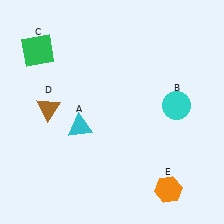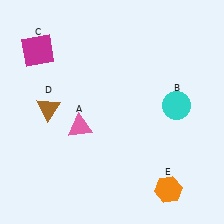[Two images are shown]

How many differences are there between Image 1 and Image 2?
There are 2 differences between the two images.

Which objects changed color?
A changed from cyan to pink. C changed from green to magenta.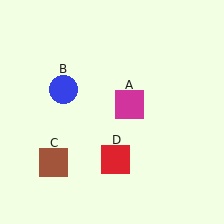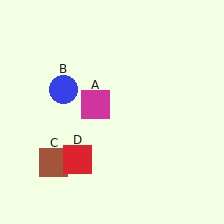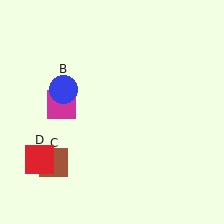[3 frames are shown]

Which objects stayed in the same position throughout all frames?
Blue circle (object B) and brown square (object C) remained stationary.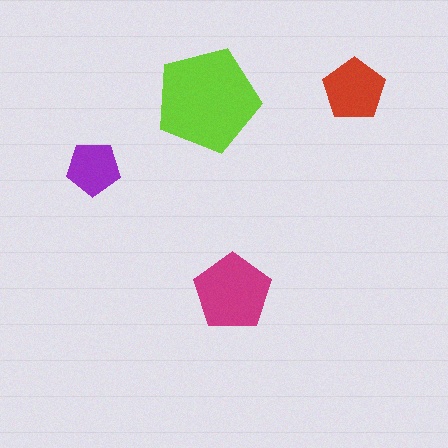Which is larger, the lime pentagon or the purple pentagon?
The lime one.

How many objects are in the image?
There are 4 objects in the image.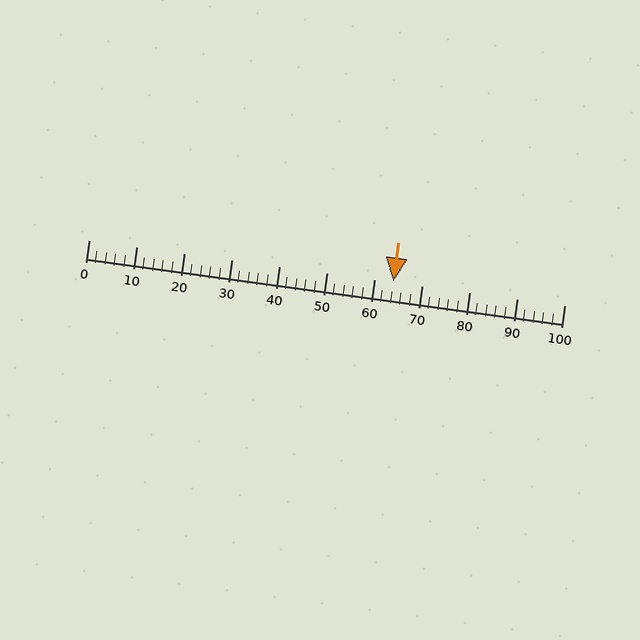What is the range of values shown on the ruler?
The ruler shows values from 0 to 100.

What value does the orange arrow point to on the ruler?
The orange arrow points to approximately 64.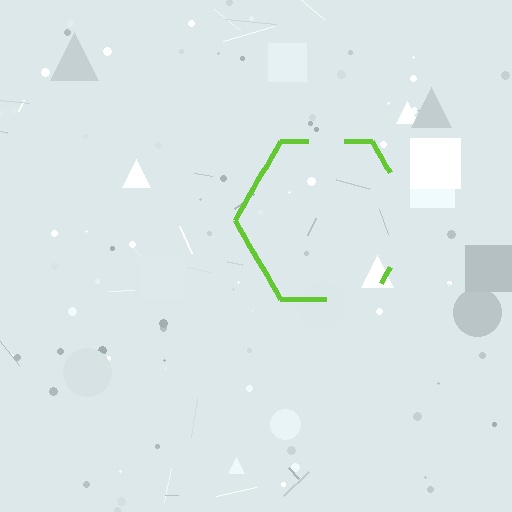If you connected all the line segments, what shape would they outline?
They would outline a hexagon.